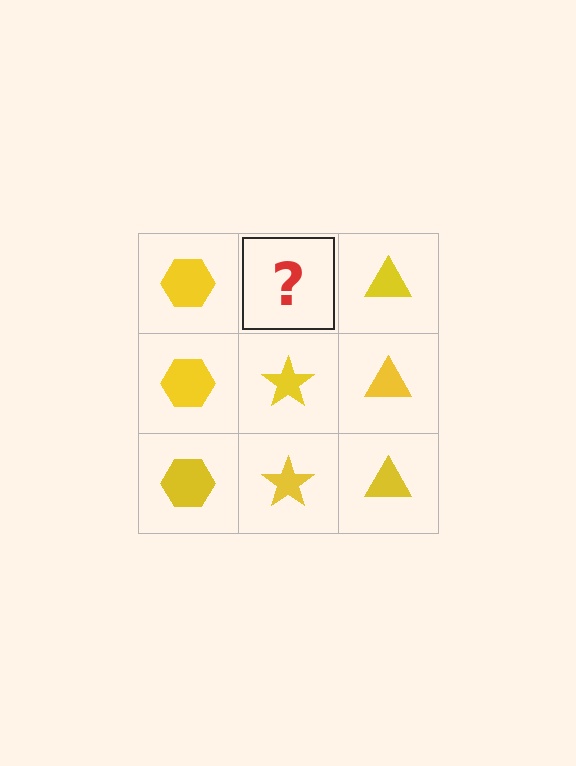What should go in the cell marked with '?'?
The missing cell should contain a yellow star.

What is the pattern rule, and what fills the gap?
The rule is that each column has a consistent shape. The gap should be filled with a yellow star.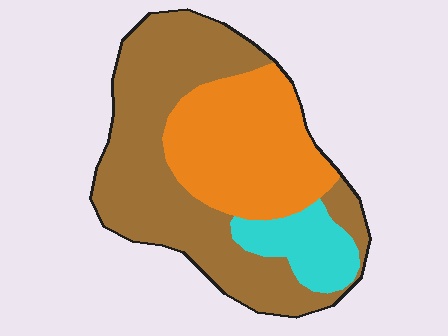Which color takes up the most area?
Brown, at roughly 55%.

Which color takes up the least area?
Cyan, at roughly 10%.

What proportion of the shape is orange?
Orange covers 34% of the shape.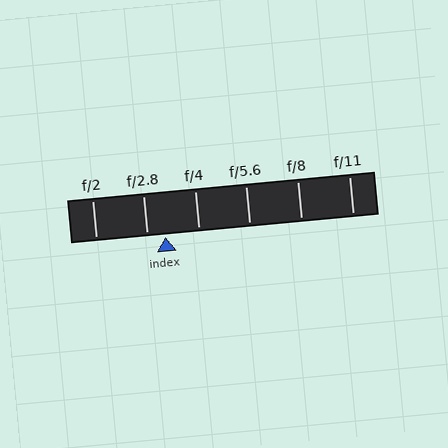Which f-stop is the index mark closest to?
The index mark is closest to f/2.8.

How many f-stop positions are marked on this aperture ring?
There are 6 f-stop positions marked.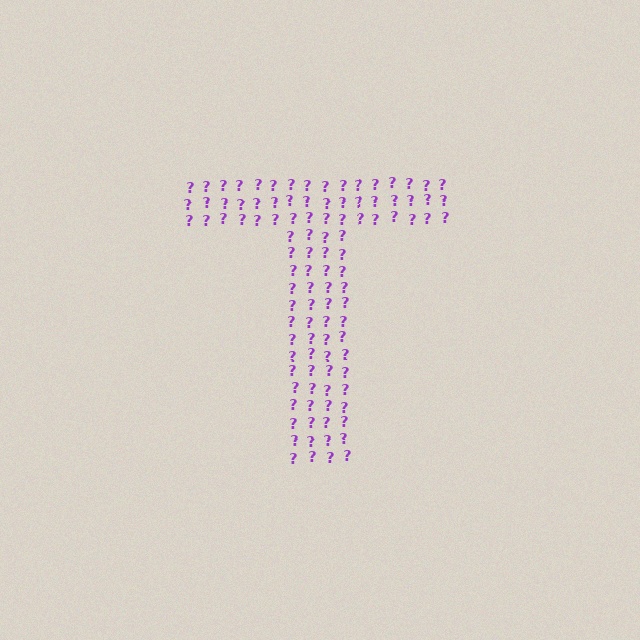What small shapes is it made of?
It is made of small question marks.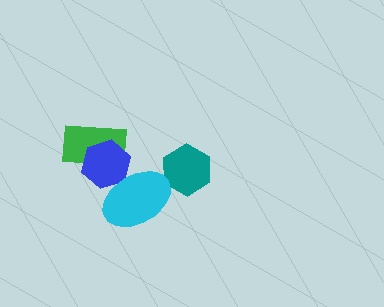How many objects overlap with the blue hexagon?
2 objects overlap with the blue hexagon.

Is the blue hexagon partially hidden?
Yes, it is partially covered by another shape.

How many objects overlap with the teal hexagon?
0 objects overlap with the teal hexagon.